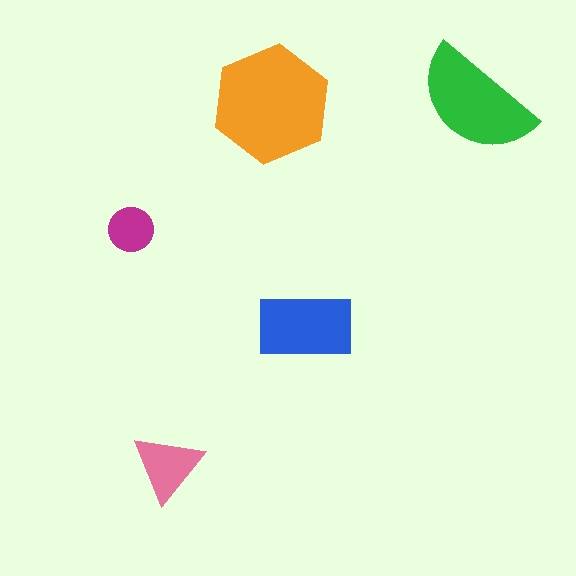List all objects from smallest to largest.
The magenta circle, the pink triangle, the blue rectangle, the green semicircle, the orange hexagon.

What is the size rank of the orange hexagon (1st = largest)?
1st.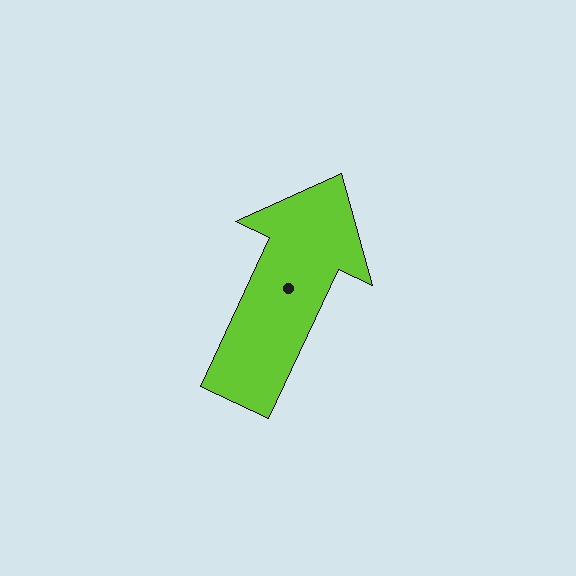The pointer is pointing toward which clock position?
Roughly 1 o'clock.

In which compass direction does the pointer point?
Northeast.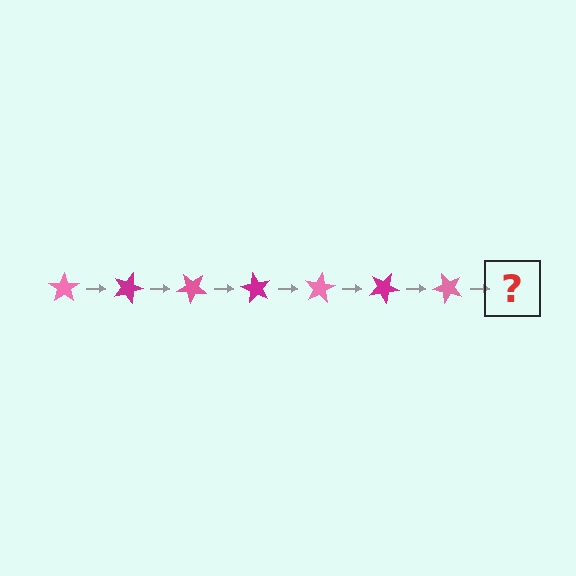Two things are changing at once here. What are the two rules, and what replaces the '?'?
The two rules are that it rotates 20 degrees each step and the color cycles through pink and magenta. The '?' should be a magenta star, rotated 140 degrees from the start.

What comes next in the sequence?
The next element should be a magenta star, rotated 140 degrees from the start.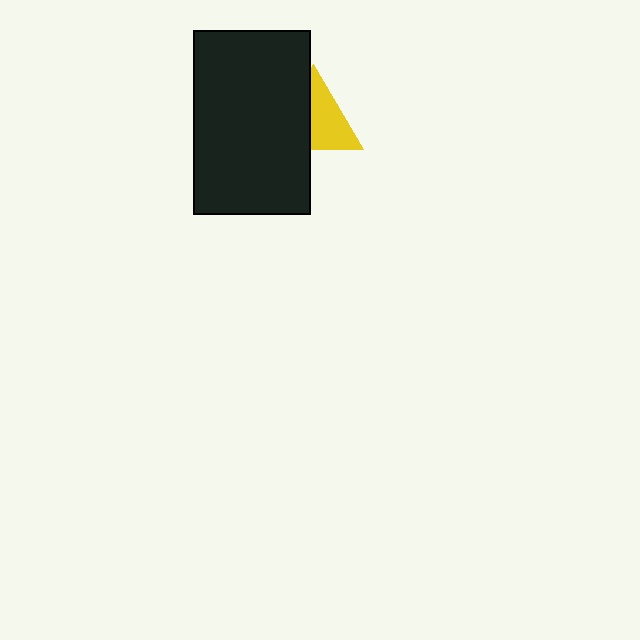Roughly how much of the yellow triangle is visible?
About half of it is visible (roughly 54%).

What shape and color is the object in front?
The object in front is a black rectangle.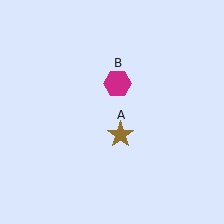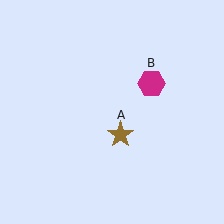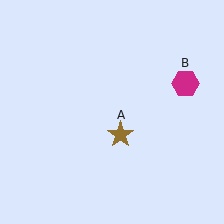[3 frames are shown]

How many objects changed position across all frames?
1 object changed position: magenta hexagon (object B).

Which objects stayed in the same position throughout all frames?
Brown star (object A) remained stationary.